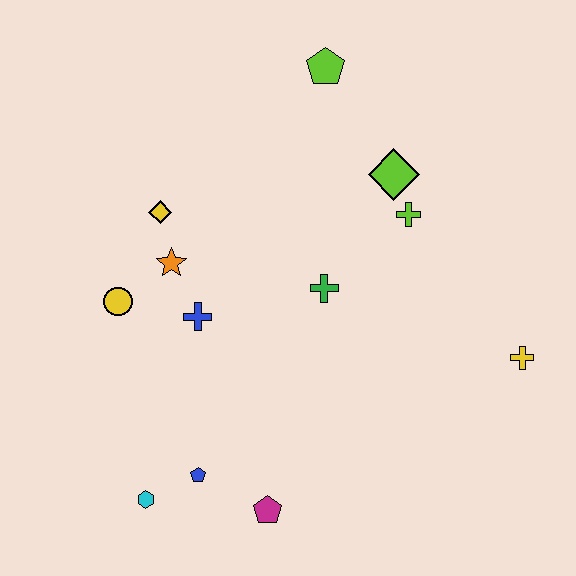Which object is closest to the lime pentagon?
The lime diamond is closest to the lime pentagon.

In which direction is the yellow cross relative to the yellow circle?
The yellow cross is to the right of the yellow circle.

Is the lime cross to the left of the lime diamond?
No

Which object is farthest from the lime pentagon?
The cyan hexagon is farthest from the lime pentagon.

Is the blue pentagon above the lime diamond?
No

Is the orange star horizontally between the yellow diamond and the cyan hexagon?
No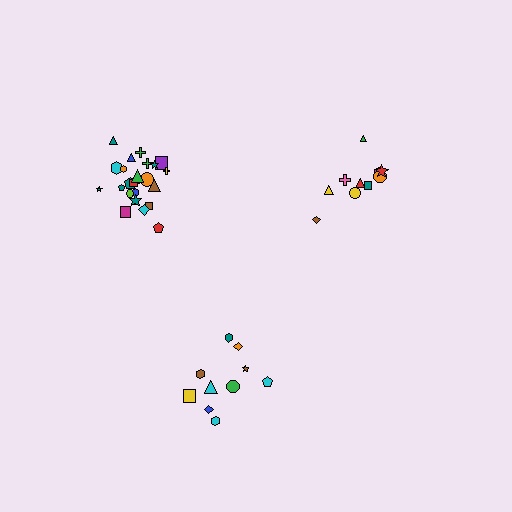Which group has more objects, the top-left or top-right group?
The top-left group.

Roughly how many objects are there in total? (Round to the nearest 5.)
Roughly 45 objects in total.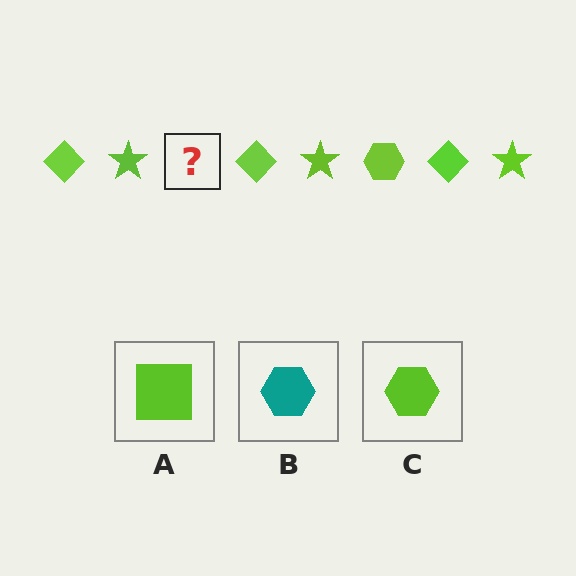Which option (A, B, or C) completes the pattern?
C.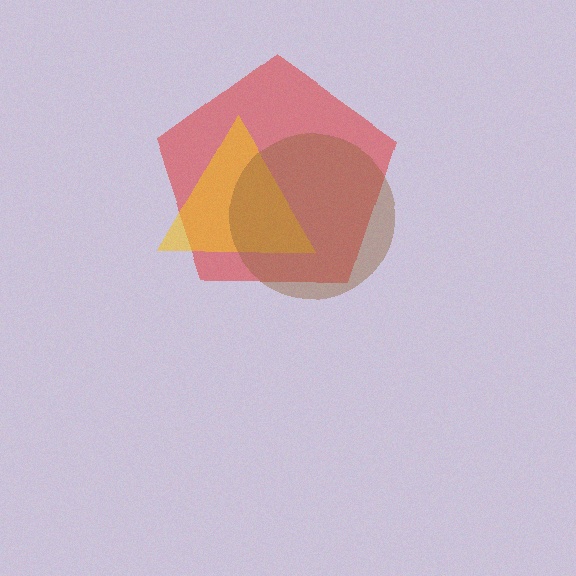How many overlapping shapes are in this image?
There are 3 overlapping shapes in the image.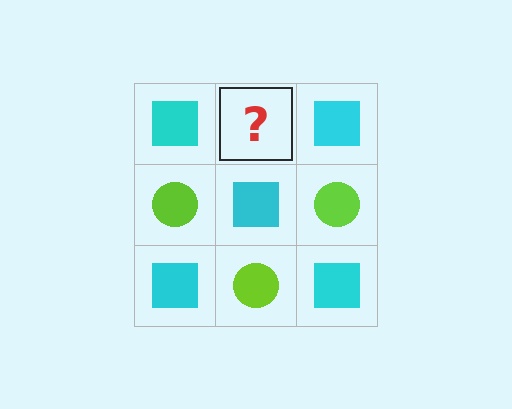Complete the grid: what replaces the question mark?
The question mark should be replaced with a lime circle.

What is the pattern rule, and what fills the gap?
The rule is that it alternates cyan square and lime circle in a checkerboard pattern. The gap should be filled with a lime circle.